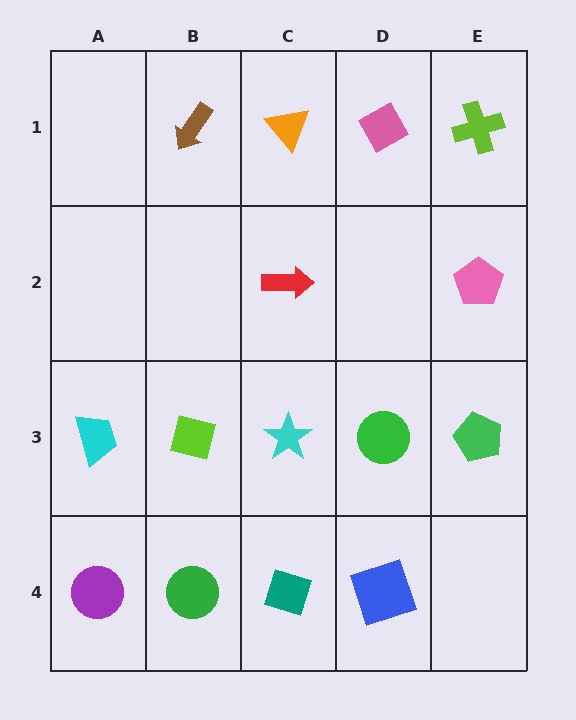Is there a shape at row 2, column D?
No, that cell is empty.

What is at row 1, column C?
An orange triangle.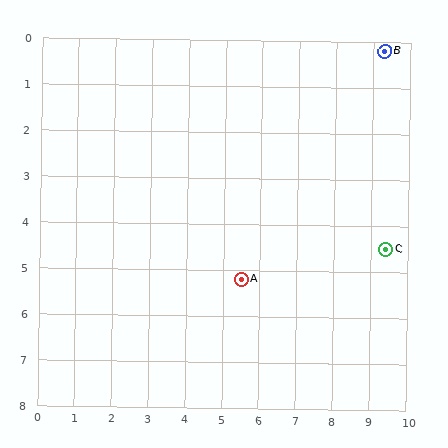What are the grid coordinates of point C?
Point C is at approximately (9.4, 4.5).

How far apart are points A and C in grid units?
Points A and C are about 4.0 grid units apart.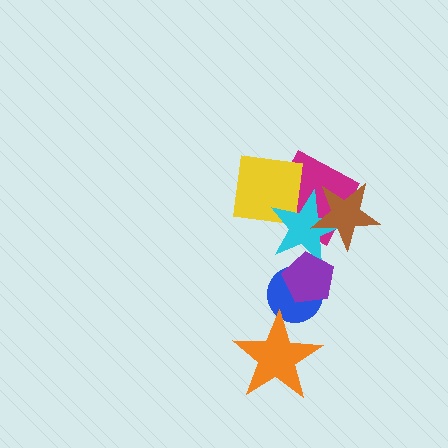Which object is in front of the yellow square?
The cyan star is in front of the yellow square.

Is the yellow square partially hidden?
Yes, it is partially covered by another shape.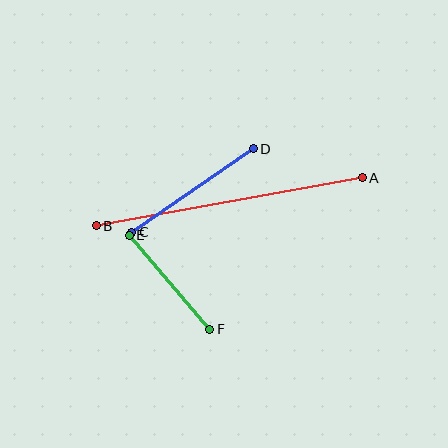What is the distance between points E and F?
The distance is approximately 124 pixels.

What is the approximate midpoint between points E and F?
The midpoint is at approximately (169, 282) pixels.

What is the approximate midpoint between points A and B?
The midpoint is at approximately (229, 202) pixels.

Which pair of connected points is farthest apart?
Points A and B are farthest apart.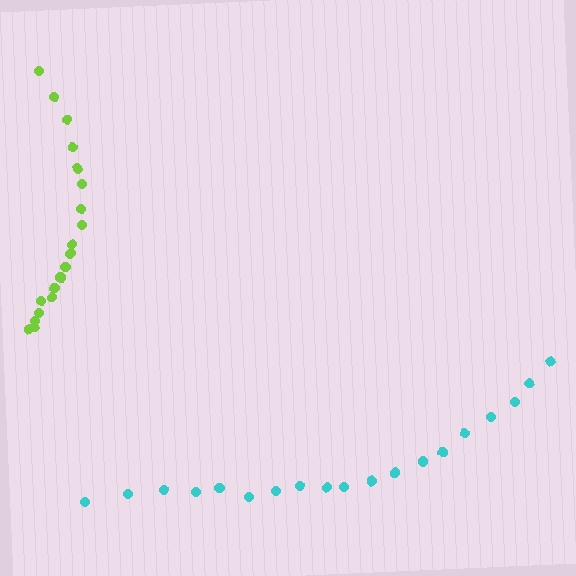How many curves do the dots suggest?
There are 2 distinct paths.